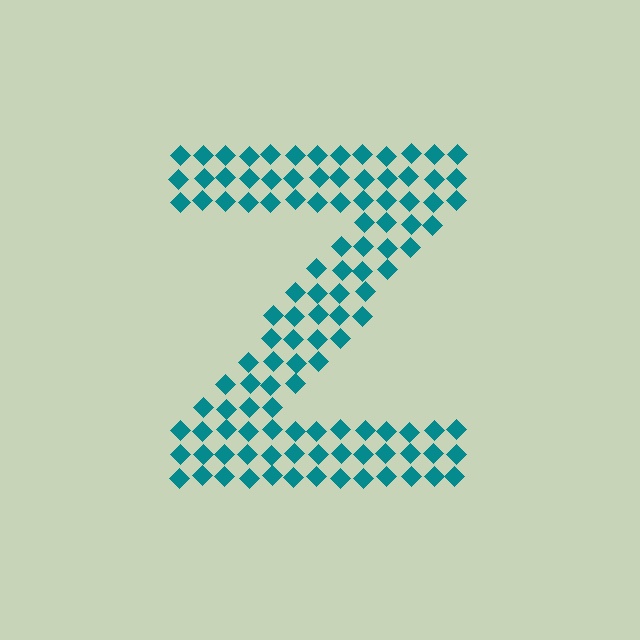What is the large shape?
The large shape is the letter Z.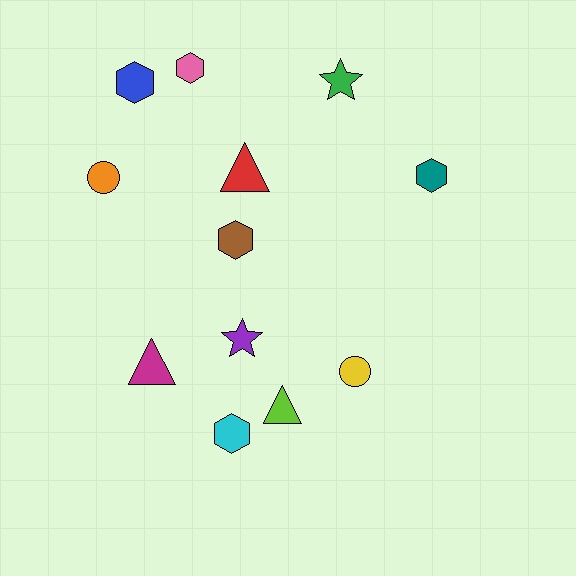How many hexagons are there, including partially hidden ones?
There are 5 hexagons.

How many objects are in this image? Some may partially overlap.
There are 12 objects.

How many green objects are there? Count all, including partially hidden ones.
There is 1 green object.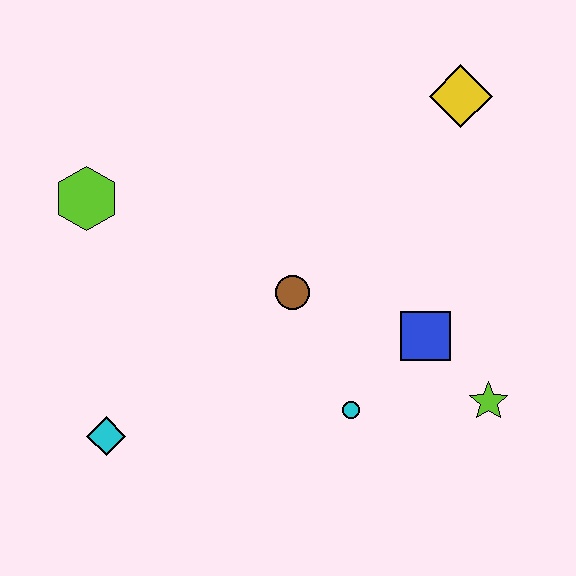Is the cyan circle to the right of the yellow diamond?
No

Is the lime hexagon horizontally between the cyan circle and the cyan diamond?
No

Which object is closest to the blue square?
The lime star is closest to the blue square.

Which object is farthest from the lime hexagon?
The lime star is farthest from the lime hexagon.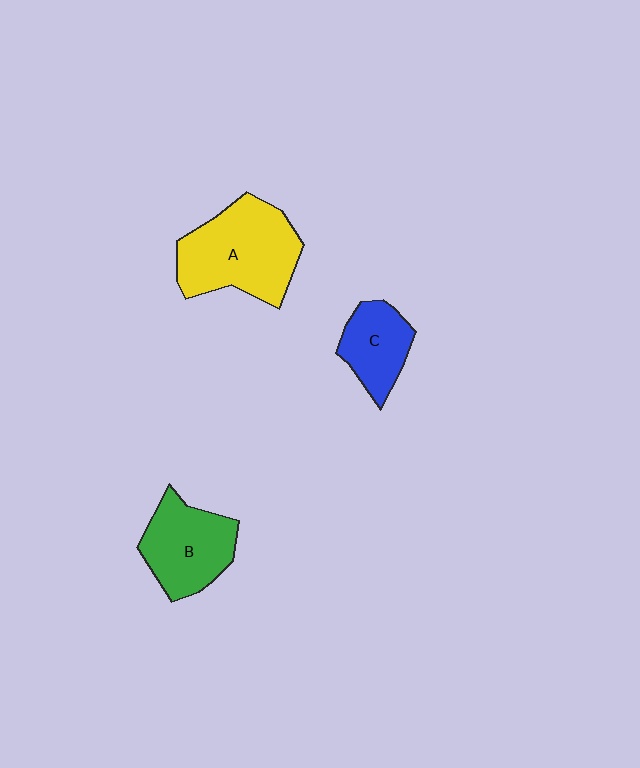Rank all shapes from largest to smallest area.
From largest to smallest: A (yellow), B (green), C (blue).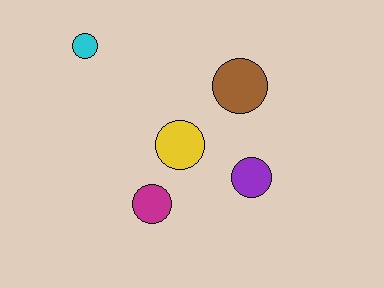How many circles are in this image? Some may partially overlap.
There are 5 circles.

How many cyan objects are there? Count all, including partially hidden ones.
There is 1 cyan object.